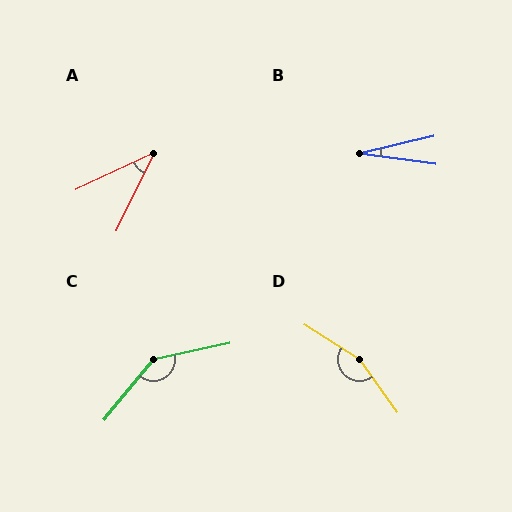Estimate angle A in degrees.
Approximately 39 degrees.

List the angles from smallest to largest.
B (21°), A (39°), C (141°), D (159°).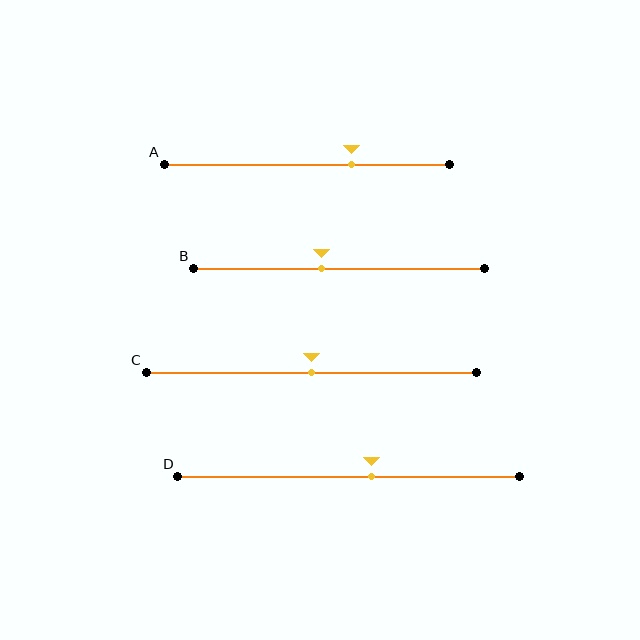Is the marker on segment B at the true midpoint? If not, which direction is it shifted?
No, the marker on segment B is shifted to the left by about 6% of the segment length.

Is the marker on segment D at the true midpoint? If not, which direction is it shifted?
No, the marker on segment D is shifted to the right by about 7% of the segment length.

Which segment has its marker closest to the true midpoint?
Segment C has its marker closest to the true midpoint.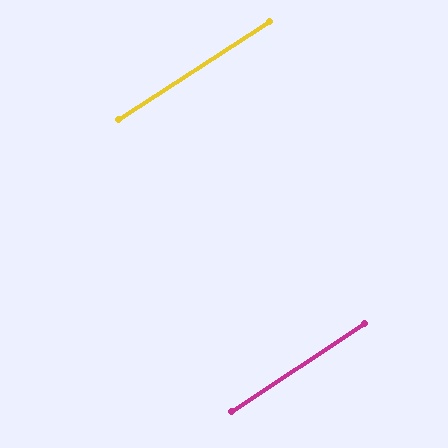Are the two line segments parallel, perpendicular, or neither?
Parallel — their directions differ by only 0.8°.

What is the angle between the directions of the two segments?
Approximately 1 degree.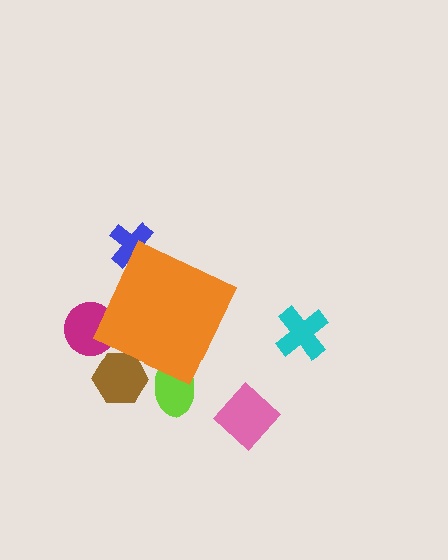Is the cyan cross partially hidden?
No, the cyan cross is fully visible.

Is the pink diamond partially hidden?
No, the pink diamond is fully visible.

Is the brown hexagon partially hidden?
Yes, the brown hexagon is partially hidden behind the orange diamond.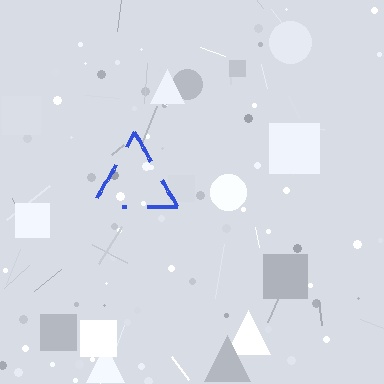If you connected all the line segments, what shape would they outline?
They would outline a triangle.